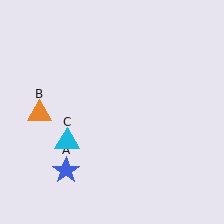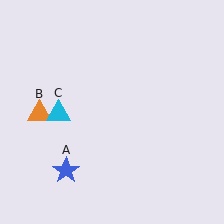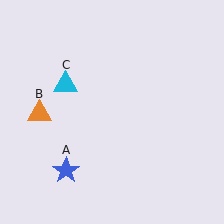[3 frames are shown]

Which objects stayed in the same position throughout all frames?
Blue star (object A) and orange triangle (object B) remained stationary.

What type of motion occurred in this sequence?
The cyan triangle (object C) rotated clockwise around the center of the scene.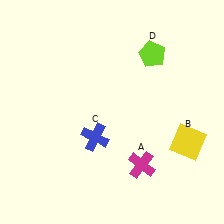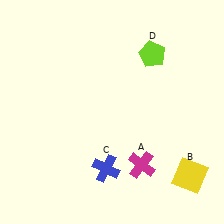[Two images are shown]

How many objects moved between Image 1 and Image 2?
2 objects moved between the two images.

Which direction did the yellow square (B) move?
The yellow square (B) moved down.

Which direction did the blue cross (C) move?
The blue cross (C) moved down.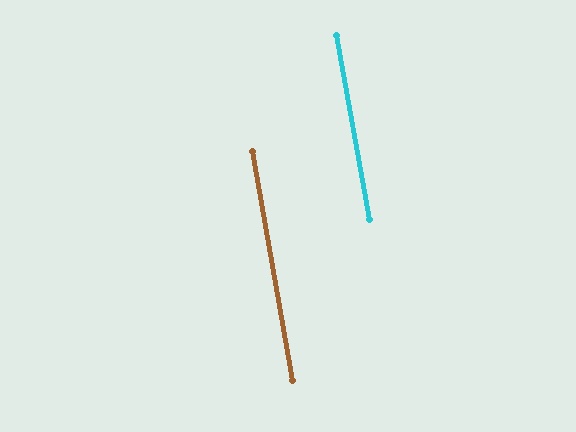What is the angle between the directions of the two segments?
Approximately 0 degrees.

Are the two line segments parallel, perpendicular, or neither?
Parallel — their directions differ by only 0.0°.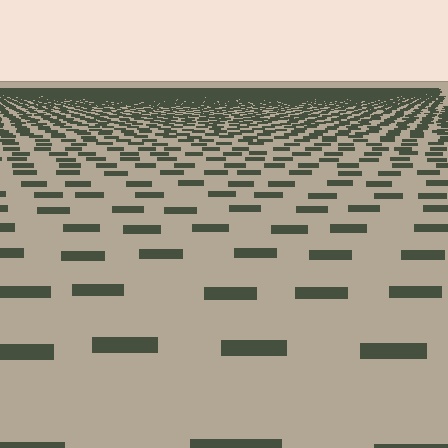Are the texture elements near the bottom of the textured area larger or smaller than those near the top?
Larger. Near the bottom, elements are closer to the viewer and appear at a bigger on-screen size.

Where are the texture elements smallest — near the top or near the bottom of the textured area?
Near the top.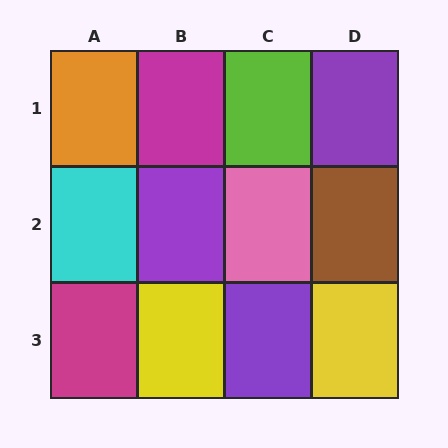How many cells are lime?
1 cell is lime.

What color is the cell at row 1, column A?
Orange.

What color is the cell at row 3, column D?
Yellow.